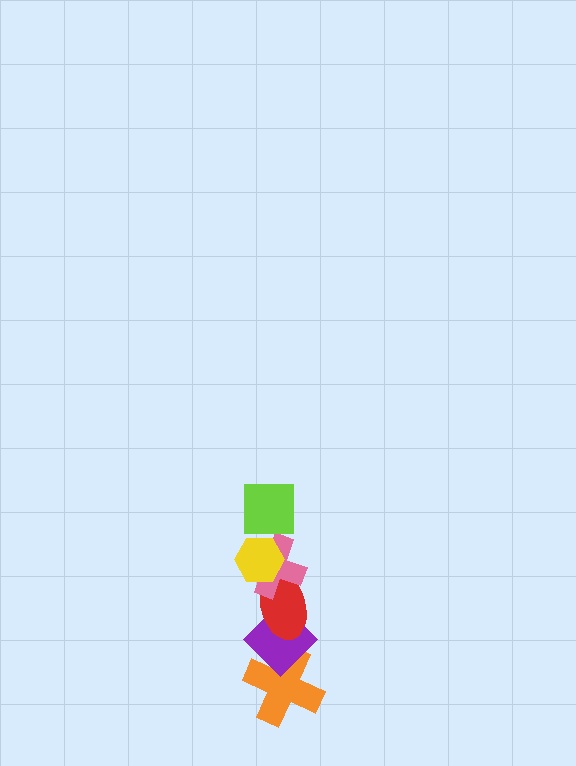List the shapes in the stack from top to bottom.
From top to bottom: the lime square, the yellow hexagon, the pink cross, the red ellipse, the purple diamond, the orange cross.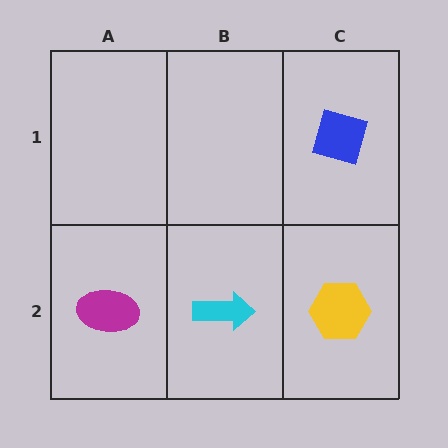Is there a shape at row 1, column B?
No, that cell is empty.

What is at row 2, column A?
A magenta ellipse.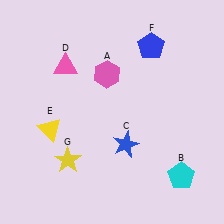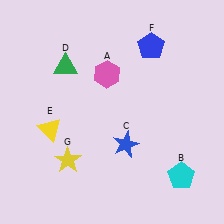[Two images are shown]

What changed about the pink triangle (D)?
In Image 1, D is pink. In Image 2, it changed to green.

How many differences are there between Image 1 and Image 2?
There is 1 difference between the two images.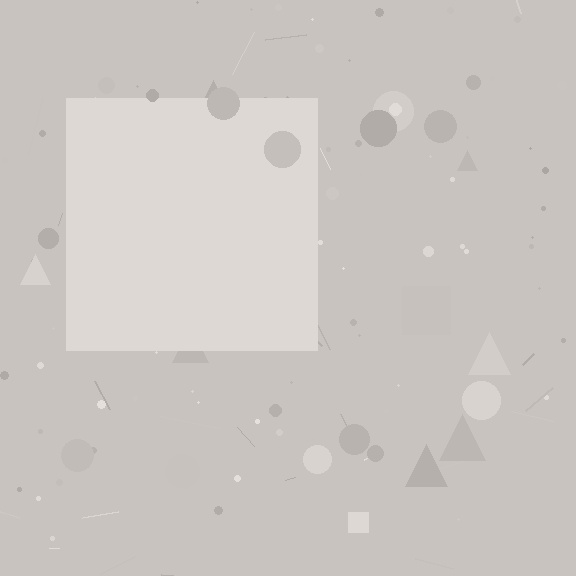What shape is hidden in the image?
A square is hidden in the image.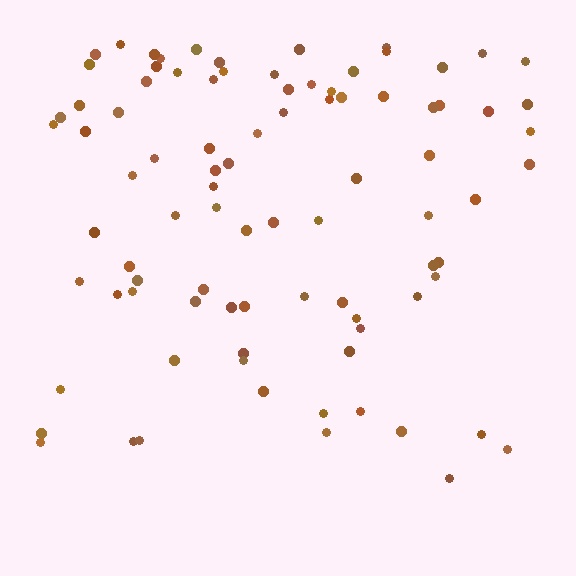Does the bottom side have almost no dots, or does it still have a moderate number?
Still a moderate number, just noticeably fewer than the top.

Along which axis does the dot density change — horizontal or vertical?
Vertical.